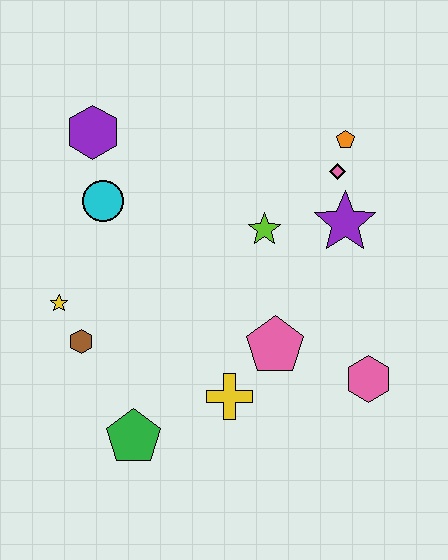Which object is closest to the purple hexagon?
The cyan circle is closest to the purple hexagon.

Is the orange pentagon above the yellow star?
Yes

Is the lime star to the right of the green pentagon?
Yes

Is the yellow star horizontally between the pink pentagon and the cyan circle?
No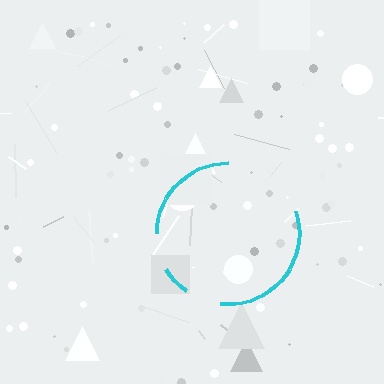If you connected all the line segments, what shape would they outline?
They would outline a circle.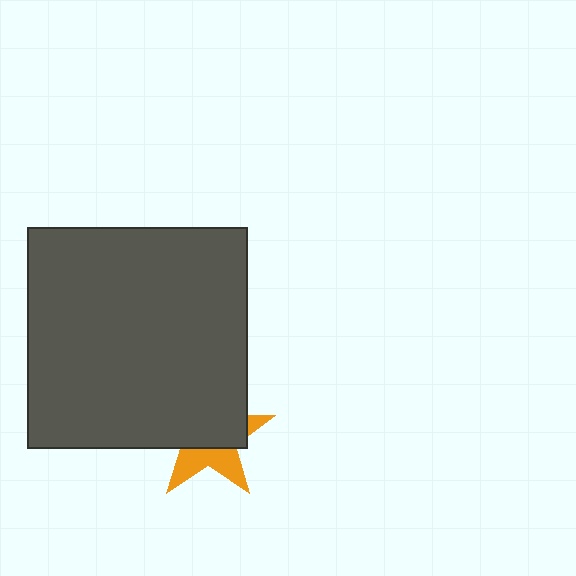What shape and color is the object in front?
The object in front is a dark gray square.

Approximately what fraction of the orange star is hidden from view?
Roughly 62% of the orange star is hidden behind the dark gray square.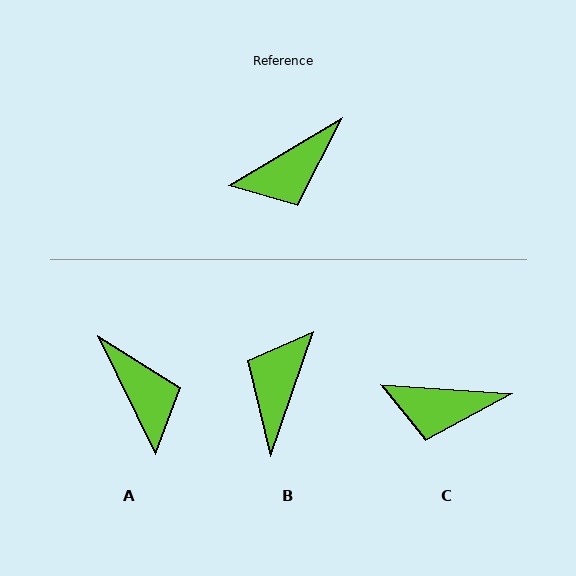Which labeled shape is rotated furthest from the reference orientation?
B, about 140 degrees away.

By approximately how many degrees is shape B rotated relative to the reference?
Approximately 140 degrees clockwise.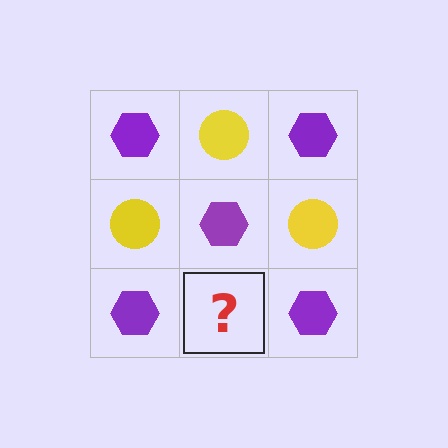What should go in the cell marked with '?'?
The missing cell should contain a yellow circle.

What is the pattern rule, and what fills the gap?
The rule is that it alternates purple hexagon and yellow circle in a checkerboard pattern. The gap should be filled with a yellow circle.